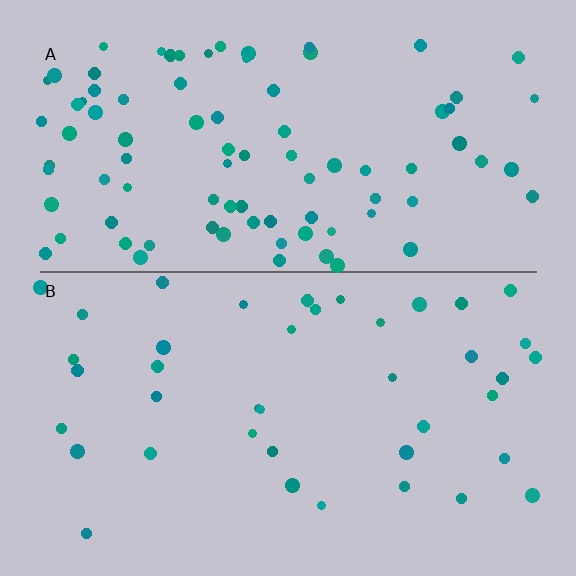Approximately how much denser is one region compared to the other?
Approximately 2.2× — region A over region B.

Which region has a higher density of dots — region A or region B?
A (the top).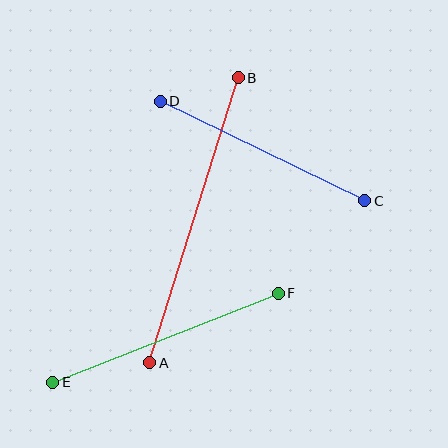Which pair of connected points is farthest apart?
Points A and B are farthest apart.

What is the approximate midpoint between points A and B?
The midpoint is at approximately (194, 220) pixels.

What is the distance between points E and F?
The distance is approximately 242 pixels.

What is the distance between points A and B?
The distance is approximately 298 pixels.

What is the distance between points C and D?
The distance is approximately 228 pixels.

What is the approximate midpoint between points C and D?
The midpoint is at approximately (262, 151) pixels.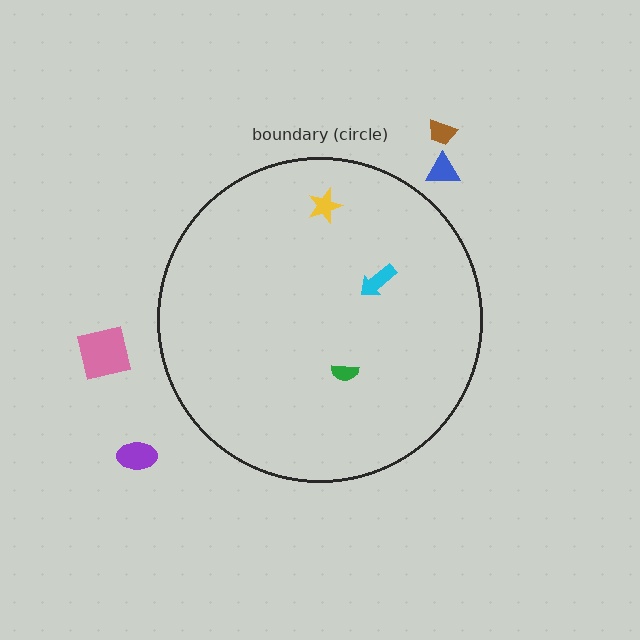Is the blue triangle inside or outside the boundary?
Outside.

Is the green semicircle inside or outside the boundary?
Inside.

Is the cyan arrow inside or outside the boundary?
Inside.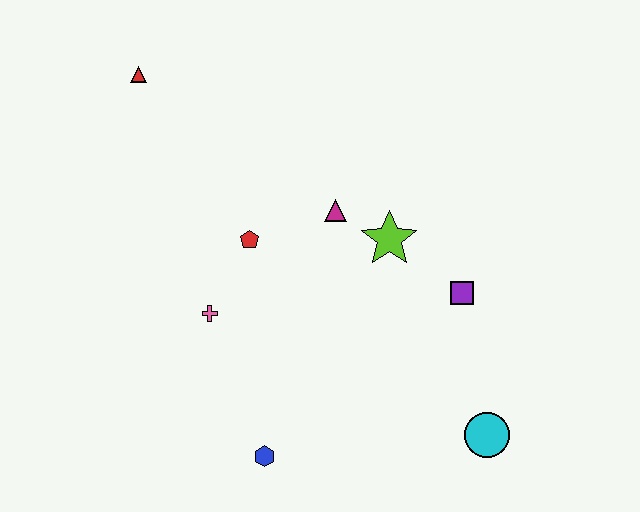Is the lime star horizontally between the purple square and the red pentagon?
Yes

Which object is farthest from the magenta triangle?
The cyan circle is farthest from the magenta triangle.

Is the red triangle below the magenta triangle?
No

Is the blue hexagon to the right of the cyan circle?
No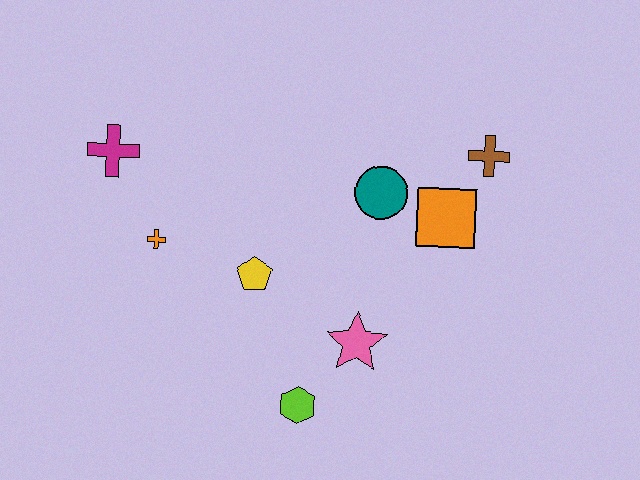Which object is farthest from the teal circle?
The magenta cross is farthest from the teal circle.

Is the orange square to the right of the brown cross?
No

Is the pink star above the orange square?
No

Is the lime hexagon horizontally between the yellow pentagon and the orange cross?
No